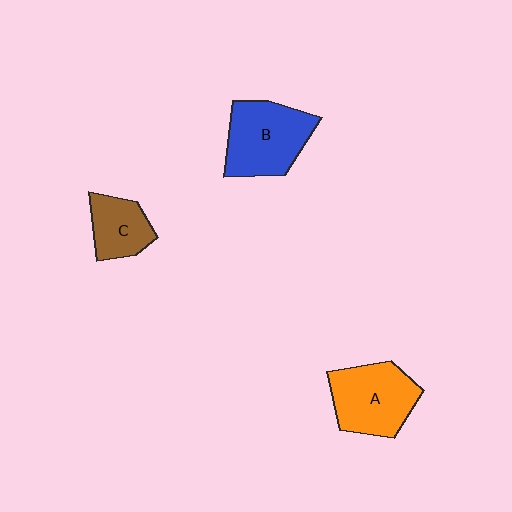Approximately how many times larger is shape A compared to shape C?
Approximately 1.6 times.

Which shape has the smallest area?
Shape C (brown).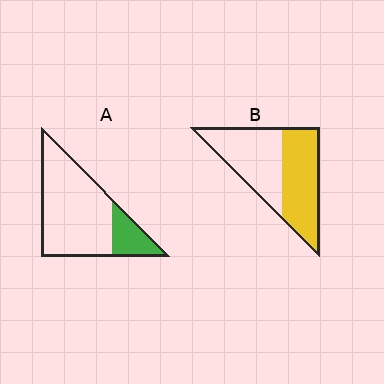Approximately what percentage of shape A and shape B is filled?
A is approximately 20% and B is approximately 50%.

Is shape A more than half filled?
No.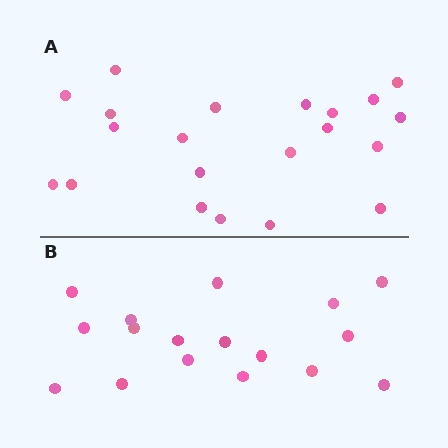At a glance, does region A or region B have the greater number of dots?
Region A (the top region) has more dots.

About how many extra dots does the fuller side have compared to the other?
Region A has about 4 more dots than region B.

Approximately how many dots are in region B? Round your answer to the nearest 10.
About 20 dots. (The exact count is 17, which rounds to 20.)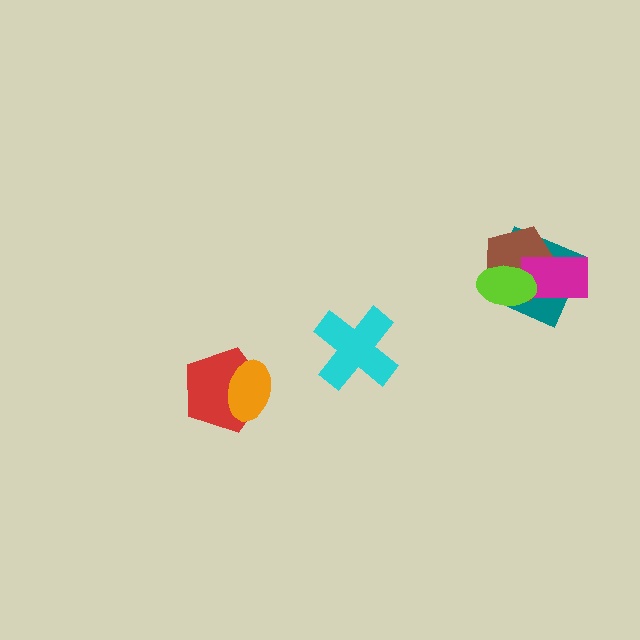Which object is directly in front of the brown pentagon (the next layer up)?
The magenta rectangle is directly in front of the brown pentagon.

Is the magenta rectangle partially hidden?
Yes, it is partially covered by another shape.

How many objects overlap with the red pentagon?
1 object overlaps with the red pentagon.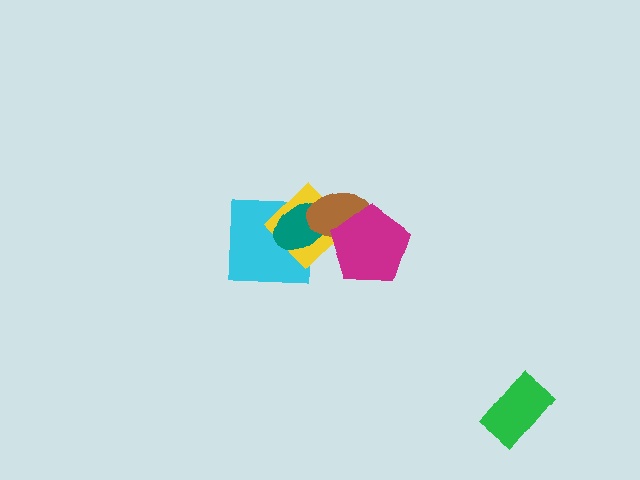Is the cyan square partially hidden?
Yes, it is partially covered by another shape.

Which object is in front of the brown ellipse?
The magenta pentagon is in front of the brown ellipse.